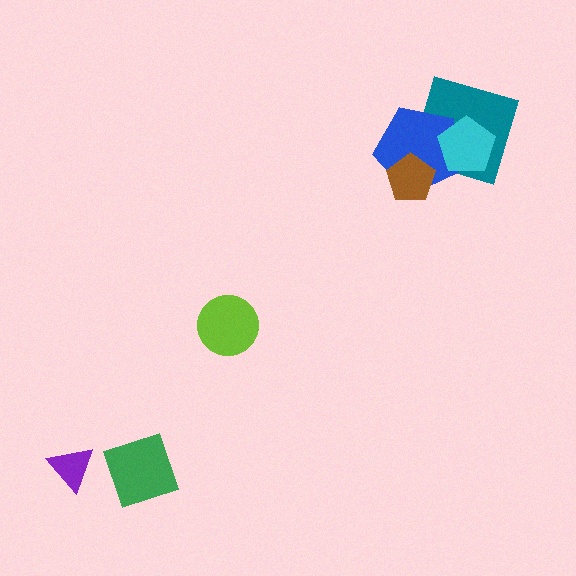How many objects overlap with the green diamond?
0 objects overlap with the green diamond.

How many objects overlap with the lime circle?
0 objects overlap with the lime circle.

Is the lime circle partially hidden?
No, no other shape covers it.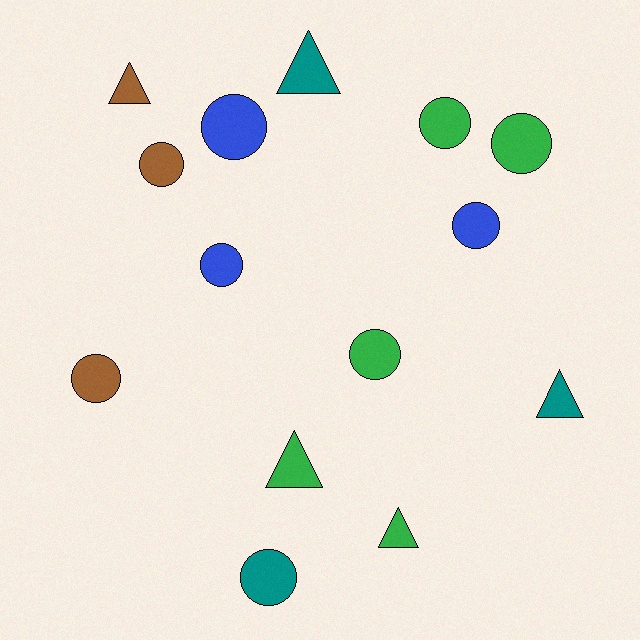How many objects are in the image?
There are 14 objects.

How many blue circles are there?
There are 3 blue circles.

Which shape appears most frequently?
Circle, with 9 objects.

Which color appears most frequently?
Green, with 5 objects.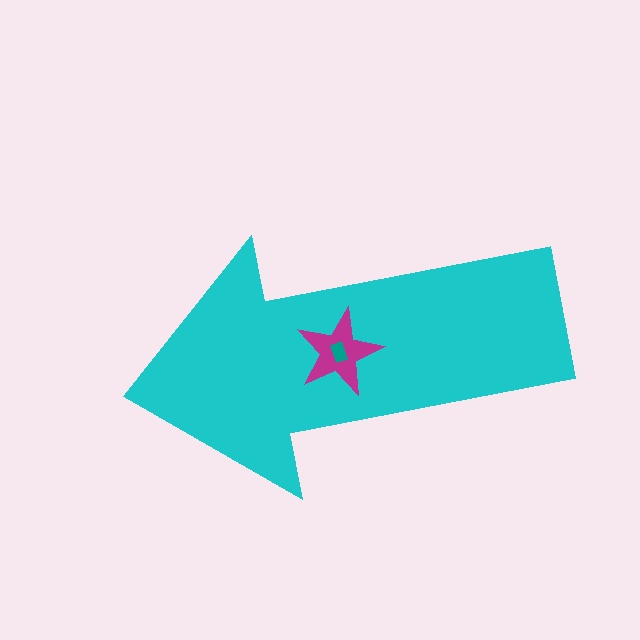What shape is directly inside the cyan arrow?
The magenta star.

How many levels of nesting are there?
3.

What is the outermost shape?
The cyan arrow.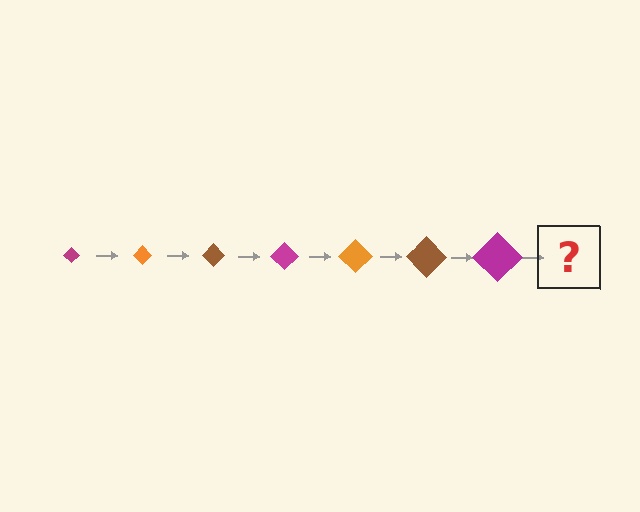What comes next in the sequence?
The next element should be an orange diamond, larger than the previous one.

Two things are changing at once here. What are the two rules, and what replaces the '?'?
The two rules are that the diamond grows larger each step and the color cycles through magenta, orange, and brown. The '?' should be an orange diamond, larger than the previous one.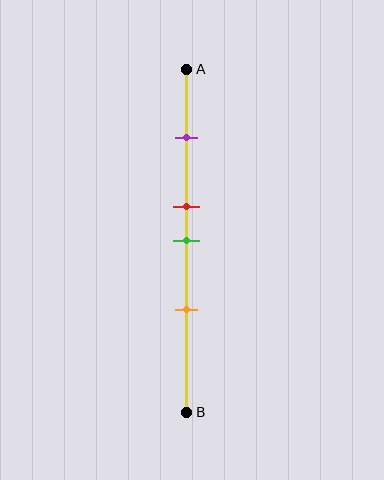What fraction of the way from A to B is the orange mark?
The orange mark is approximately 70% (0.7) of the way from A to B.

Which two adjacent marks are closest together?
The red and green marks are the closest adjacent pair.